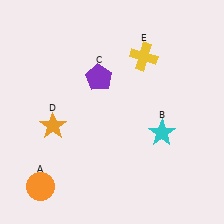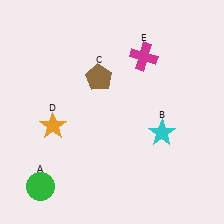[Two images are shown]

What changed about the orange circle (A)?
In Image 1, A is orange. In Image 2, it changed to green.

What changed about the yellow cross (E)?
In Image 1, E is yellow. In Image 2, it changed to magenta.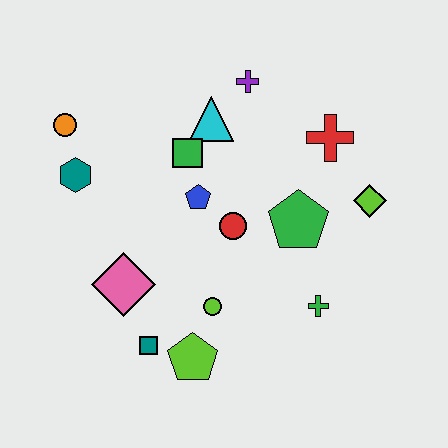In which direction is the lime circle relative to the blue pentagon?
The lime circle is below the blue pentagon.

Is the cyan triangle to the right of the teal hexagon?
Yes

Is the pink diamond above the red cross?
No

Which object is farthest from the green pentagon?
The orange circle is farthest from the green pentagon.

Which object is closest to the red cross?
The lime diamond is closest to the red cross.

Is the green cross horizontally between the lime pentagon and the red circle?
No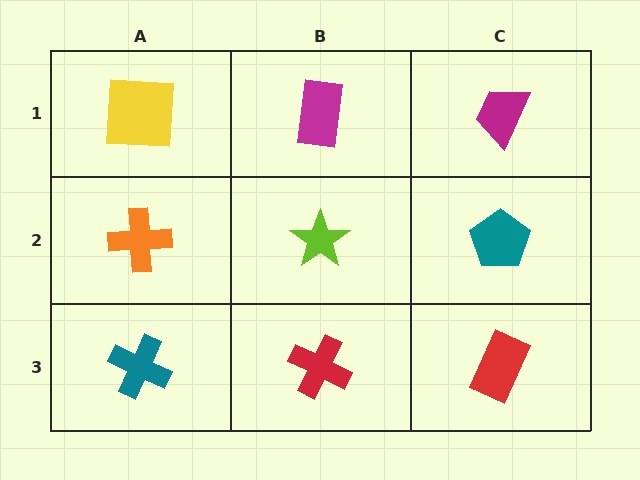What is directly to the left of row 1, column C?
A magenta rectangle.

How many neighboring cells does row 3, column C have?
2.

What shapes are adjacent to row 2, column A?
A yellow square (row 1, column A), a teal cross (row 3, column A), a lime star (row 2, column B).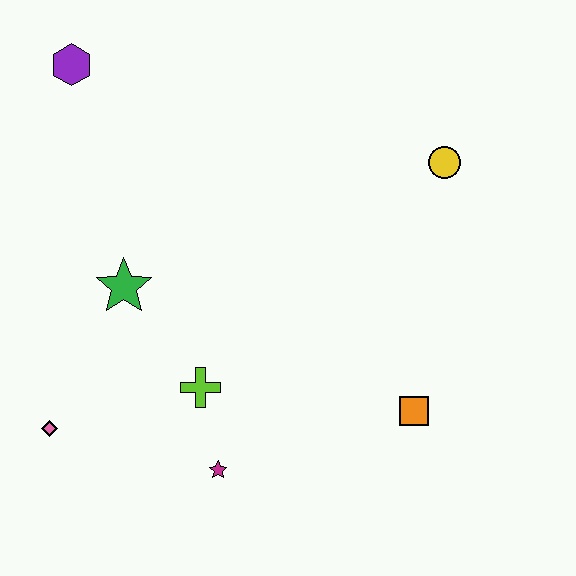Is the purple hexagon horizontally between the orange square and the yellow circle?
No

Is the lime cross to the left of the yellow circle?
Yes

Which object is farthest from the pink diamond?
The yellow circle is farthest from the pink diamond.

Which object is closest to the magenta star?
The lime cross is closest to the magenta star.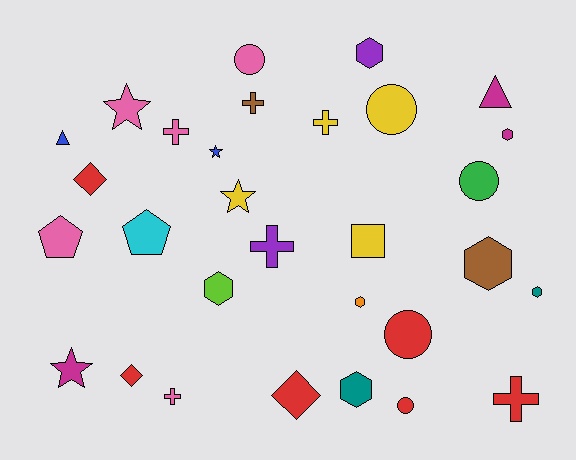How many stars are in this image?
There are 4 stars.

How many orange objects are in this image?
There is 1 orange object.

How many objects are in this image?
There are 30 objects.